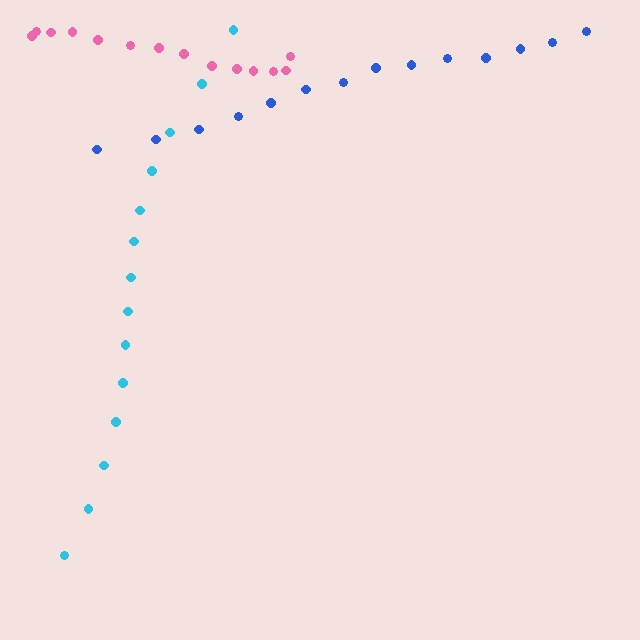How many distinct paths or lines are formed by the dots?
There are 3 distinct paths.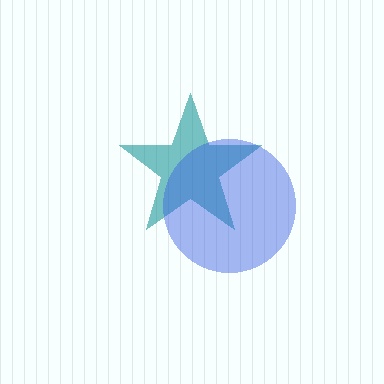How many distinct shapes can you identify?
There are 2 distinct shapes: a teal star, a blue circle.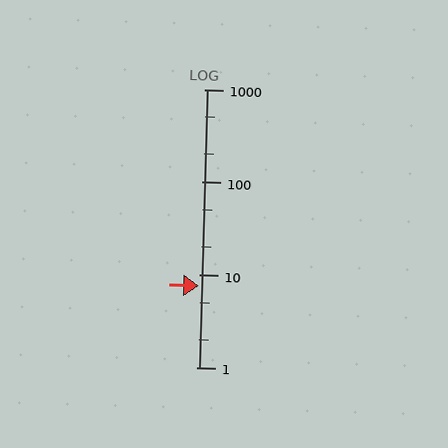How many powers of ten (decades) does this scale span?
The scale spans 3 decades, from 1 to 1000.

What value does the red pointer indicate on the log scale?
The pointer indicates approximately 7.6.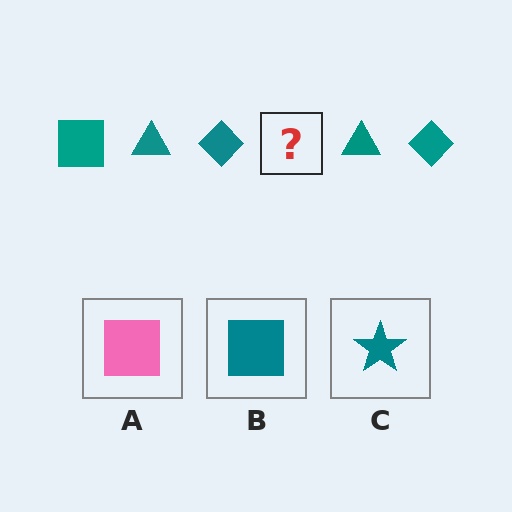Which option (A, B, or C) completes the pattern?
B.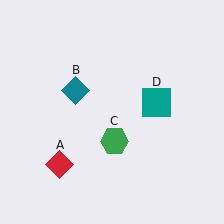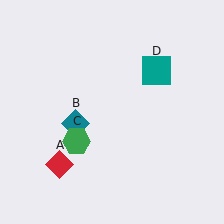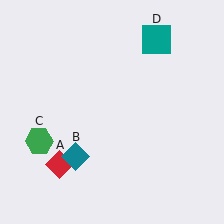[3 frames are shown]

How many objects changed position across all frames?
3 objects changed position: teal diamond (object B), green hexagon (object C), teal square (object D).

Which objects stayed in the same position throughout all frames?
Red diamond (object A) remained stationary.